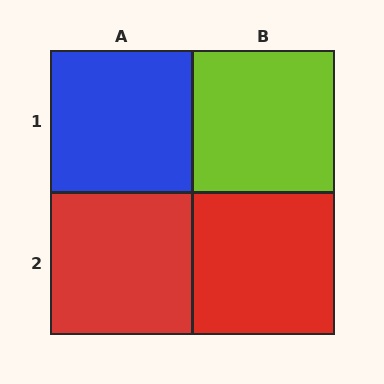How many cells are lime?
1 cell is lime.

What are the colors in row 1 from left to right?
Blue, lime.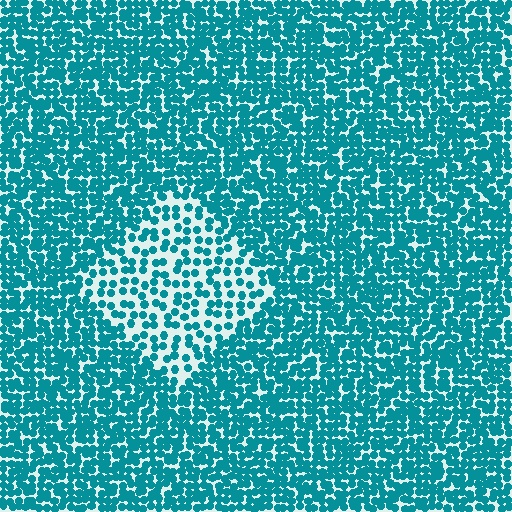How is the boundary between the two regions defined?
The boundary is defined by a change in element density (approximately 2.1x ratio). All elements are the same color, size, and shape.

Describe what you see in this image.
The image contains small teal elements arranged at two different densities. A diamond-shaped region is visible where the elements are less densely packed than the surrounding area.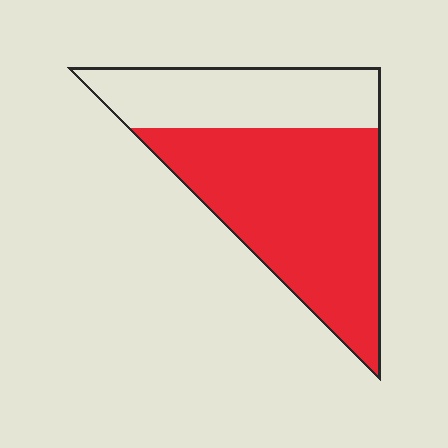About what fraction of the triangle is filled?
About two thirds (2/3).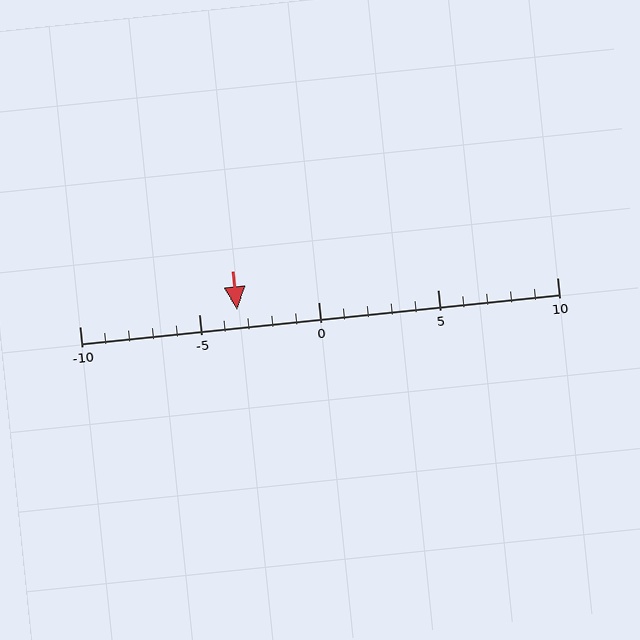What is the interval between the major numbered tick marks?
The major tick marks are spaced 5 units apart.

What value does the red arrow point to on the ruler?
The red arrow points to approximately -3.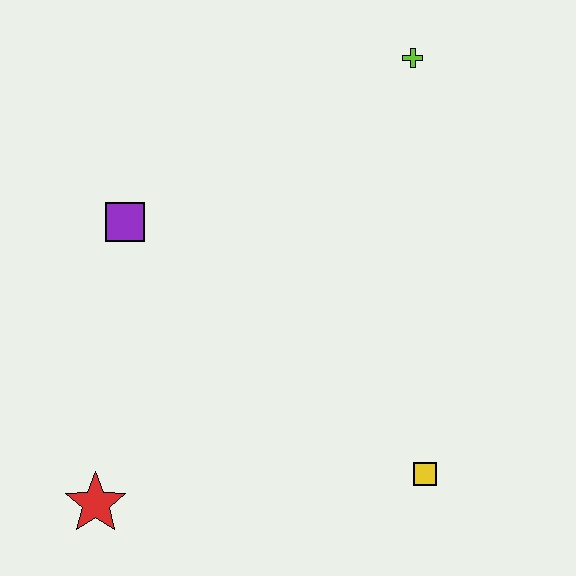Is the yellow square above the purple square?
No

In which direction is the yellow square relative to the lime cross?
The yellow square is below the lime cross.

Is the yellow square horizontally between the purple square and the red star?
No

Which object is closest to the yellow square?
The red star is closest to the yellow square.